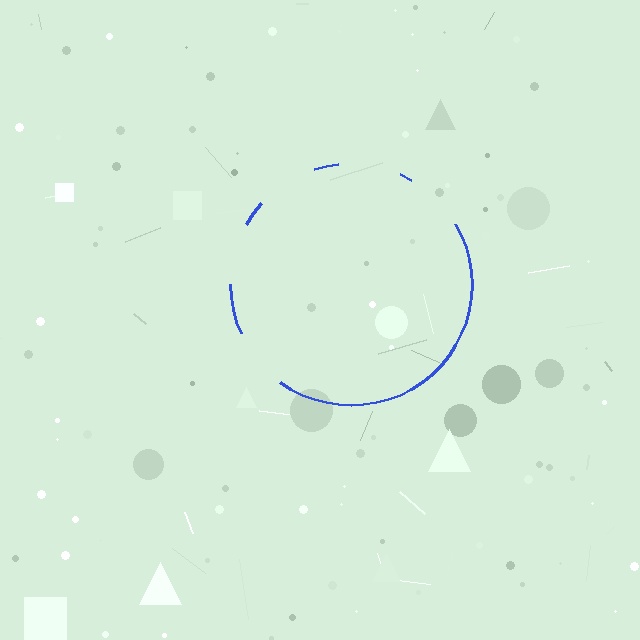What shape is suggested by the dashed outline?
The dashed outline suggests a circle.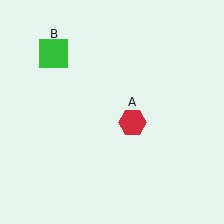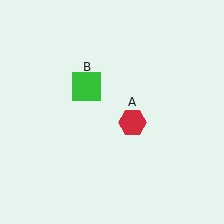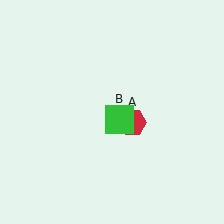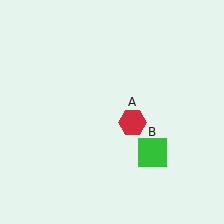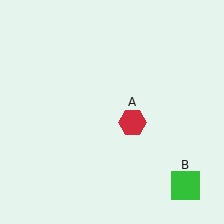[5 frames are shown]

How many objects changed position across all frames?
1 object changed position: green square (object B).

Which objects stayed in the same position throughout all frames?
Red hexagon (object A) remained stationary.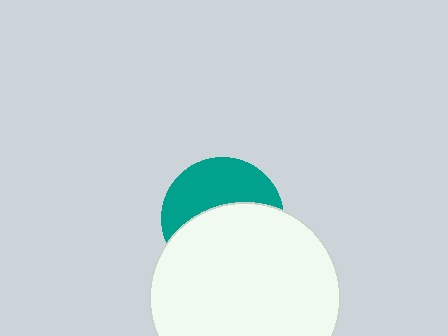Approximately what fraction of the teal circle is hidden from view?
Roughly 57% of the teal circle is hidden behind the white circle.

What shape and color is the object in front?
The object in front is a white circle.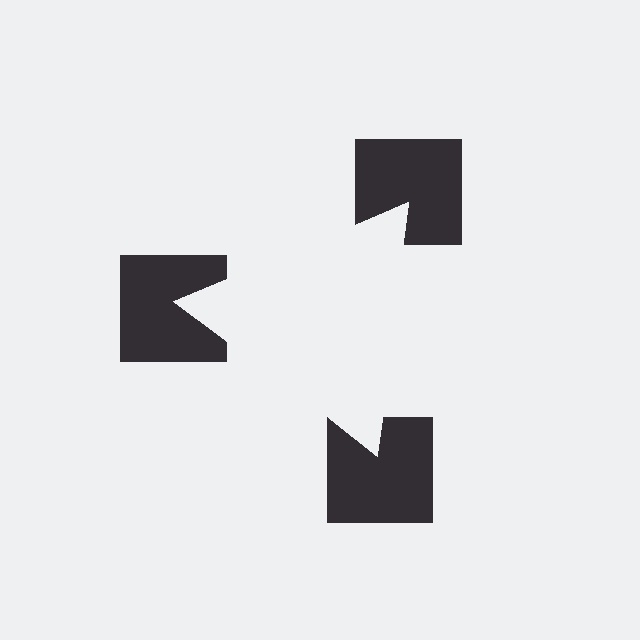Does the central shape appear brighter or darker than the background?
It typically appears slightly brighter than the background, even though no actual brightness change is drawn.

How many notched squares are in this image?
There are 3 — one at each vertex of the illusory triangle.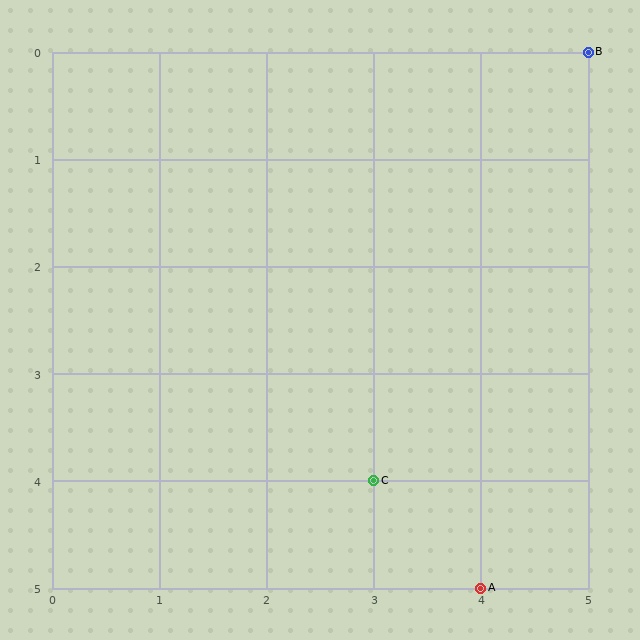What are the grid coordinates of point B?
Point B is at grid coordinates (5, 0).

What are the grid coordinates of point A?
Point A is at grid coordinates (4, 5).